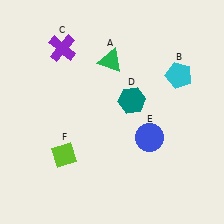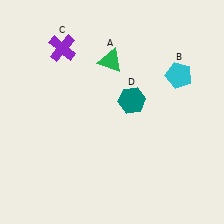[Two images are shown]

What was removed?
The lime diamond (F), the blue circle (E) were removed in Image 2.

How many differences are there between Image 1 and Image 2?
There are 2 differences between the two images.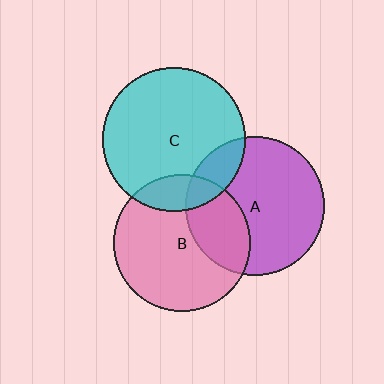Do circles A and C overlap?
Yes.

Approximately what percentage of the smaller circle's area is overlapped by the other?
Approximately 15%.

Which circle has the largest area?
Circle C (cyan).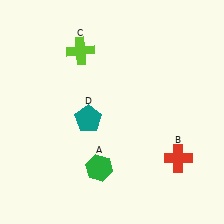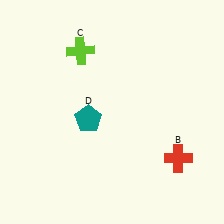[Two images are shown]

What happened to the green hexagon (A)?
The green hexagon (A) was removed in Image 2. It was in the bottom-left area of Image 1.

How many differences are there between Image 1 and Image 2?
There is 1 difference between the two images.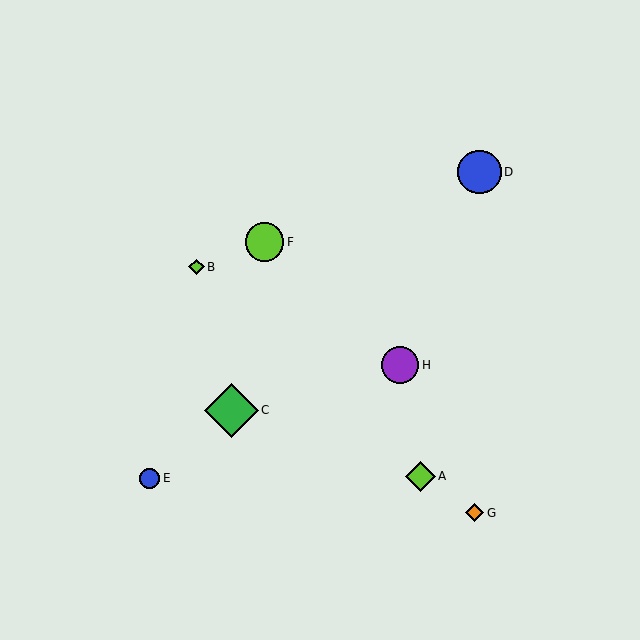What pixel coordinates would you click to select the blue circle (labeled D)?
Click at (479, 172) to select the blue circle D.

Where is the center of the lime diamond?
The center of the lime diamond is at (420, 476).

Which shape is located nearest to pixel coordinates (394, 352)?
The purple circle (labeled H) at (400, 365) is nearest to that location.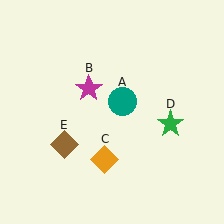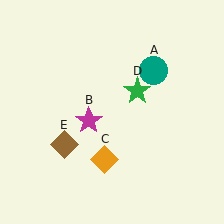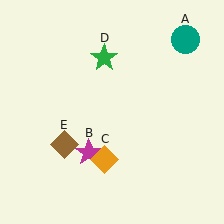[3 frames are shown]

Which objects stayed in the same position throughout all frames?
Orange diamond (object C) and brown diamond (object E) remained stationary.